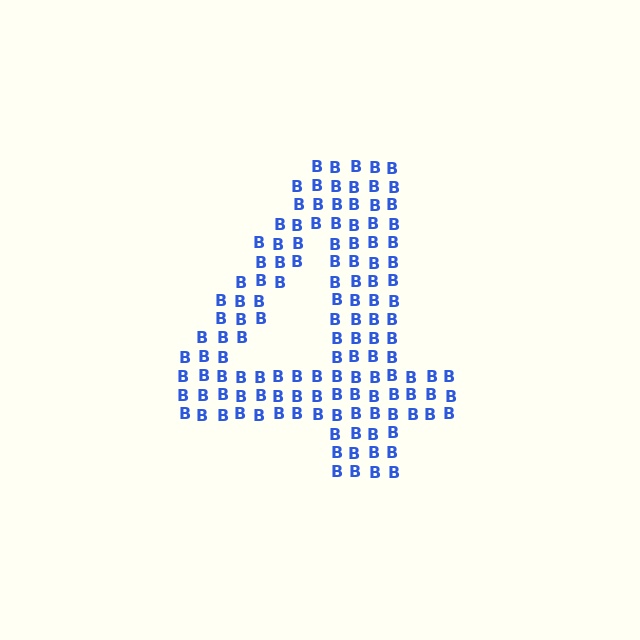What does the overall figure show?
The overall figure shows the digit 4.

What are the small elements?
The small elements are letter B's.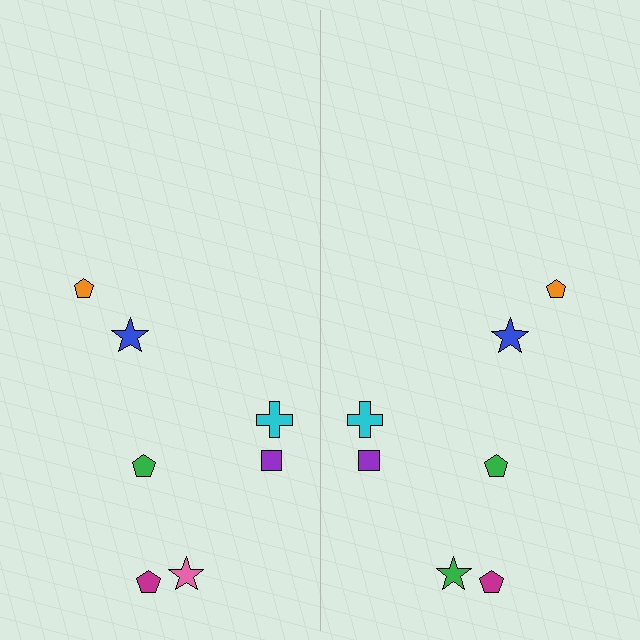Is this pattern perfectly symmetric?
No, the pattern is not perfectly symmetric. The green star on the right side breaks the symmetry — its mirror counterpart is pink.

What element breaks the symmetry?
The green star on the right side breaks the symmetry — its mirror counterpart is pink.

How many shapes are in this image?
There are 14 shapes in this image.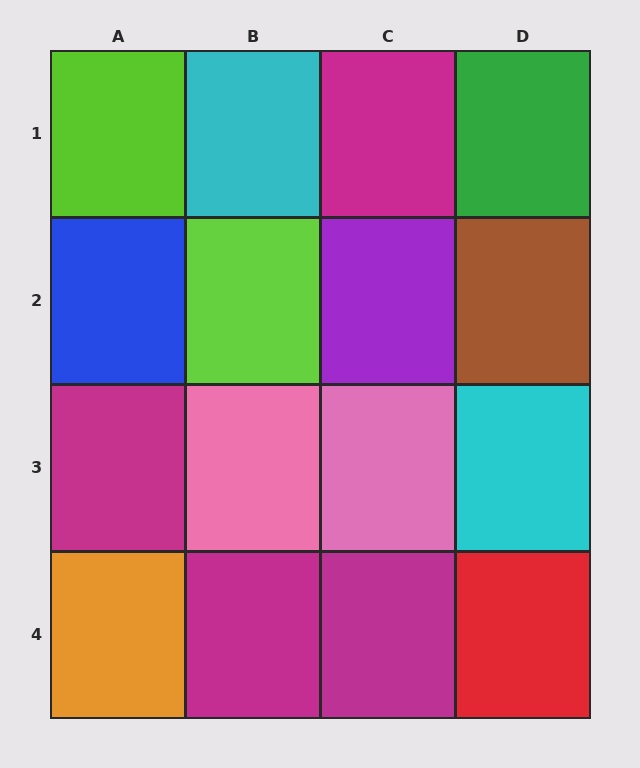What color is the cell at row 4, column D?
Red.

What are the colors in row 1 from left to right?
Lime, cyan, magenta, green.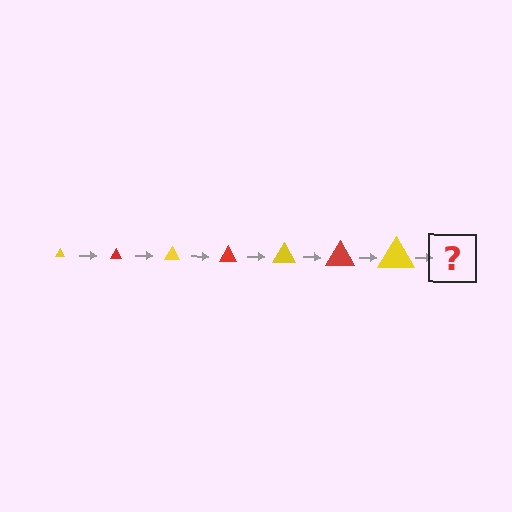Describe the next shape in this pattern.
It should be a red triangle, larger than the previous one.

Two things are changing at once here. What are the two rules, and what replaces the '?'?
The two rules are that the triangle grows larger each step and the color cycles through yellow and red. The '?' should be a red triangle, larger than the previous one.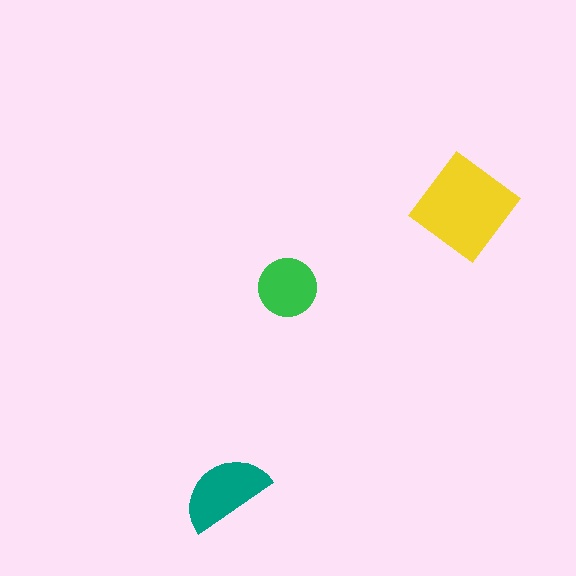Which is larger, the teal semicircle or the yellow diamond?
The yellow diamond.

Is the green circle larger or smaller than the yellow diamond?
Smaller.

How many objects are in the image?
There are 3 objects in the image.